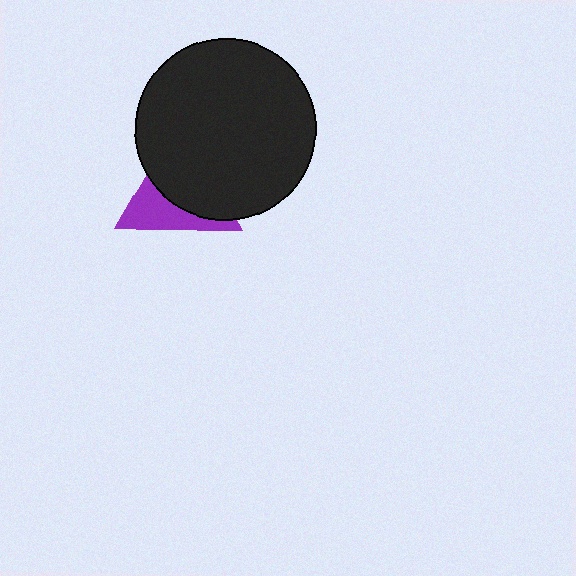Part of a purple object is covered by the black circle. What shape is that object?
It is a triangle.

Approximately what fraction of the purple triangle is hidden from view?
Roughly 61% of the purple triangle is hidden behind the black circle.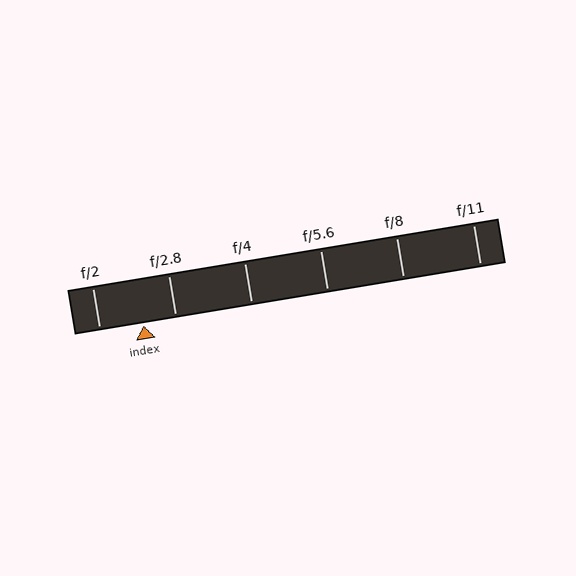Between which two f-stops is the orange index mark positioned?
The index mark is between f/2 and f/2.8.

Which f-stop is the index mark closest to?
The index mark is closest to f/2.8.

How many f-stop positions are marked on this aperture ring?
There are 6 f-stop positions marked.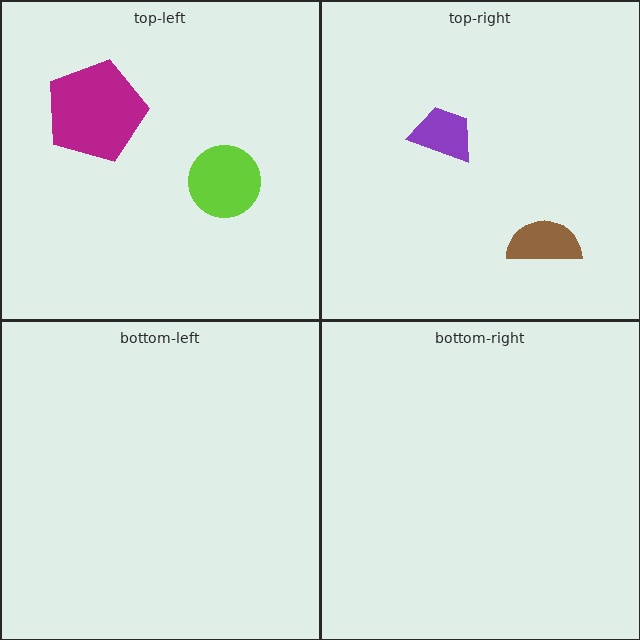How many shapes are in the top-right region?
2.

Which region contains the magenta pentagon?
The top-left region.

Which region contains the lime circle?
The top-left region.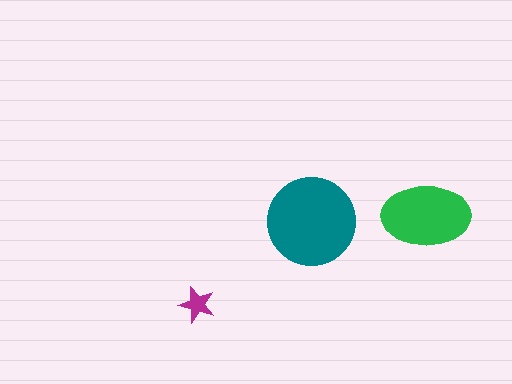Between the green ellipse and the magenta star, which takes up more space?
The green ellipse.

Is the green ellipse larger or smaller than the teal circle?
Smaller.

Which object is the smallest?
The magenta star.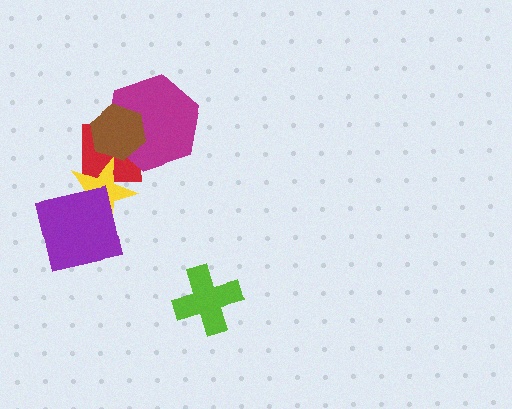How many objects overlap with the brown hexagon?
2 objects overlap with the brown hexagon.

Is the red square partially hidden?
Yes, it is partially covered by another shape.